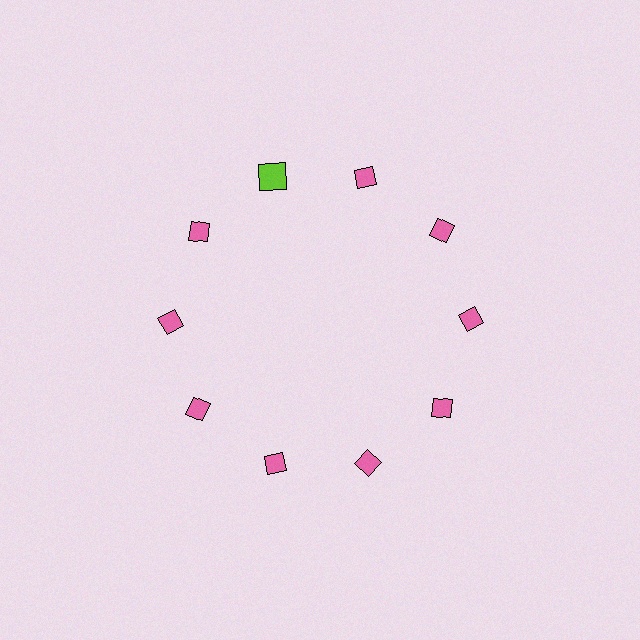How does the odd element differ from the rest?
It differs in both color (lime instead of pink) and shape (square instead of diamond).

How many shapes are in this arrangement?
There are 10 shapes arranged in a ring pattern.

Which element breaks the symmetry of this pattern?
The lime square at roughly the 11 o'clock position breaks the symmetry. All other shapes are pink diamonds.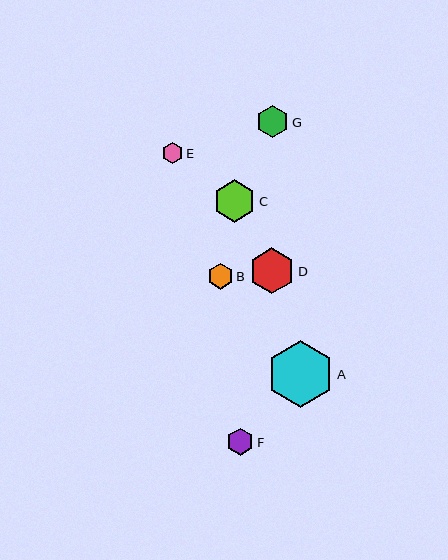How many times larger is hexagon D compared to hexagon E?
Hexagon D is approximately 2.2 times the size of hexagon E.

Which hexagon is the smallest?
Hexagon E is the smallest with a size of approximately 21 pixels.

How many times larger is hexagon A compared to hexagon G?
Hexagon A is approximately 2.1 times the size of hexagon G.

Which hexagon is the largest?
Hexagon A is the largest with a size of approximately 67 pixels.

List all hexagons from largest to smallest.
From largest to smallest: A, D, C, G, F, B, E.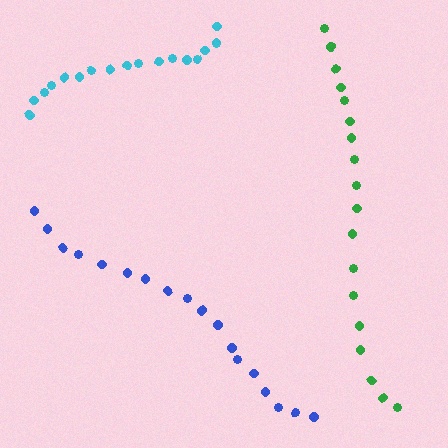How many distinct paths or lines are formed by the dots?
There are 3 distinct paths.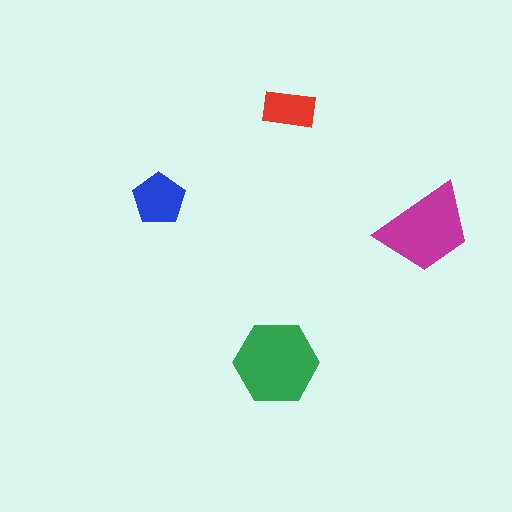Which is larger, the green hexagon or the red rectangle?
The green hexagon.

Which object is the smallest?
The red rectangle.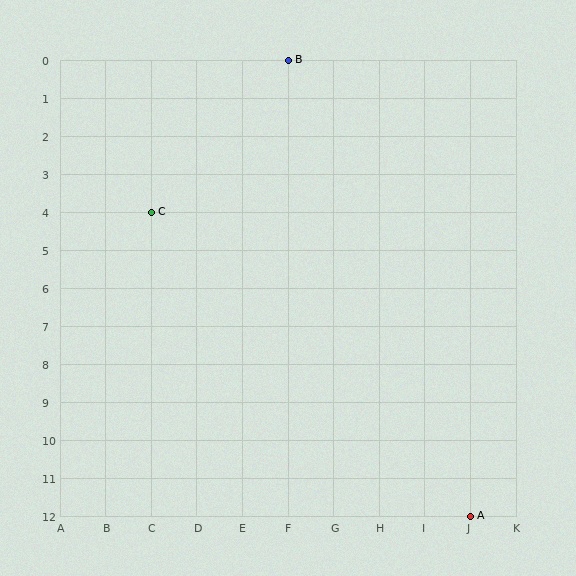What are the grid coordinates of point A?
Point A is at grid coordinates (J, 12).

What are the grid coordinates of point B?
Point B is at grid coordinates (F, 0).